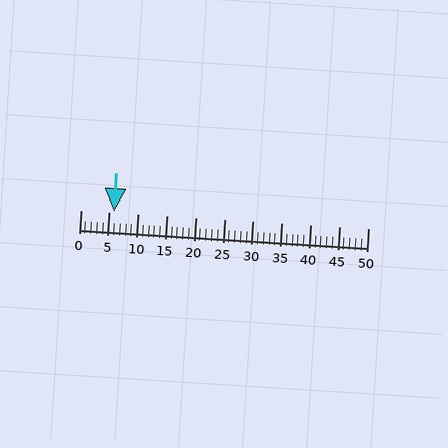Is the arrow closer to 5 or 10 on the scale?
The arrow is closer to 5.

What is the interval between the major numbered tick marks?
The major tick marks are spaced 5 units apart.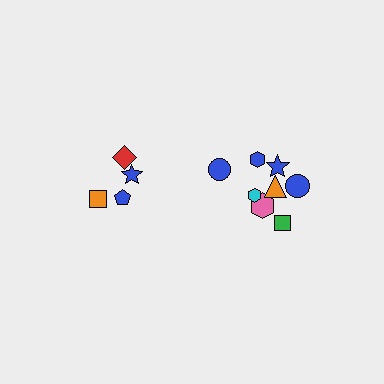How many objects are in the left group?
There are 4 objects.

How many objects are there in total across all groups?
There are 12 objects.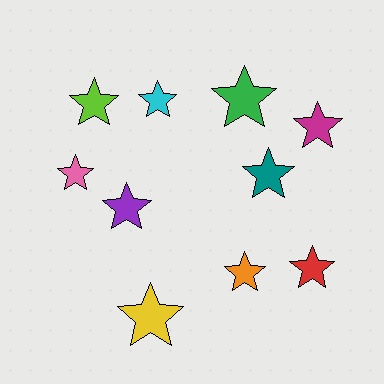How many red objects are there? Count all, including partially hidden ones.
There is 1 red object.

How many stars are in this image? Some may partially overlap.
There are 10 stars.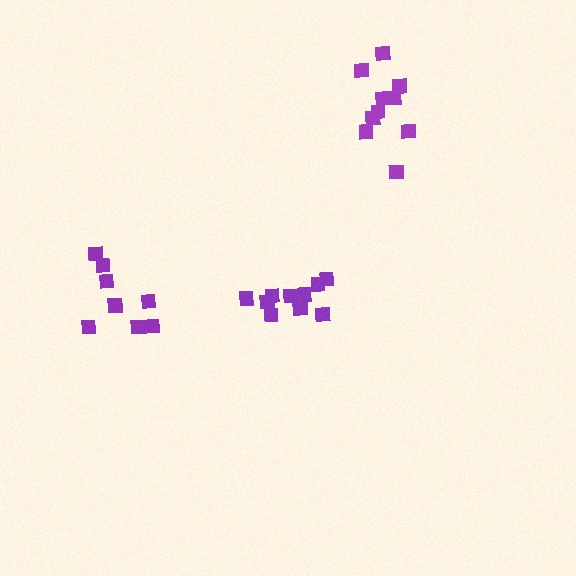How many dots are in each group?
Group 1: 11 dots, Group 2: 10 dots, Group 3: 8 dots (29 total).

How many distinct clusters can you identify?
There are 3 distinct clusters.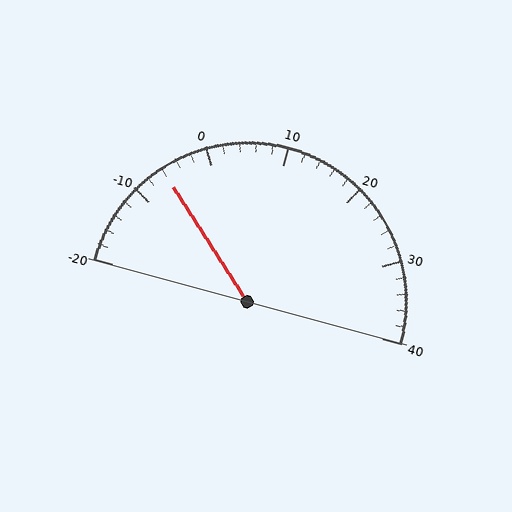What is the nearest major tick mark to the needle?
The nearest major tick mark is -10.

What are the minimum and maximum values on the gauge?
The gauge ranges from -20 to 40.